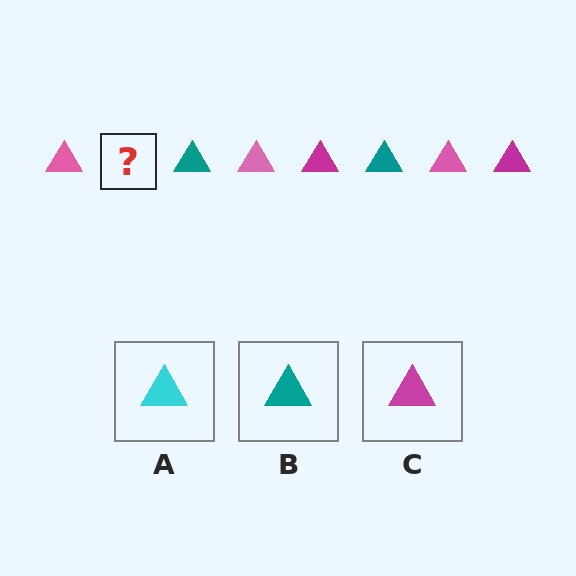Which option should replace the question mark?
Option C.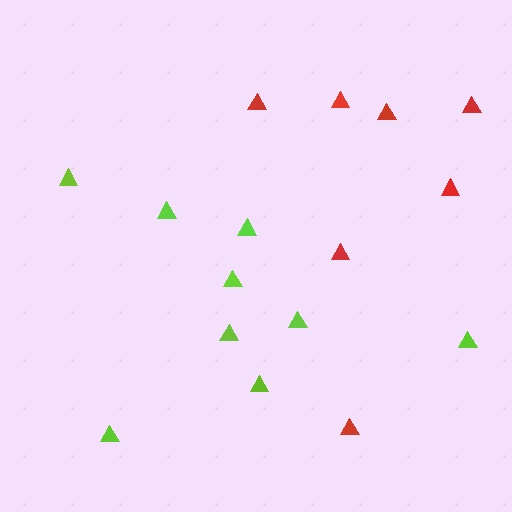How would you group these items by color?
There are 2 groups: one group of red triangles (7) and one group of lime triangles (9).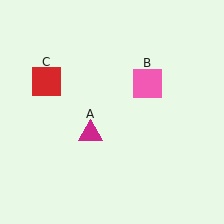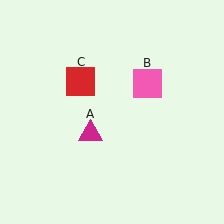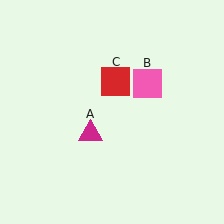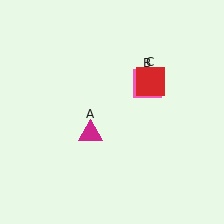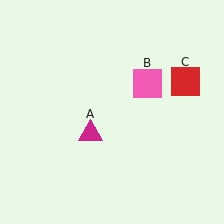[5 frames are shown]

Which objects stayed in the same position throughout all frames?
Magenta triangle (object A) and pink square (object B) remained stationary.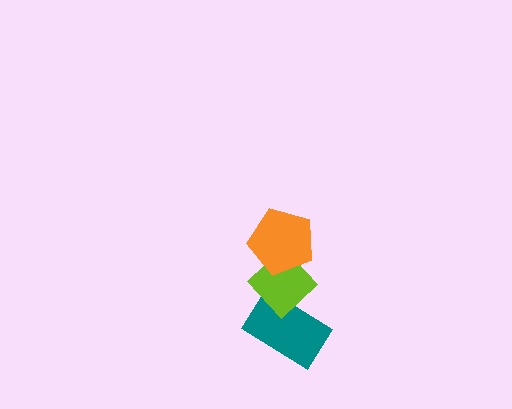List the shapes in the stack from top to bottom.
From top to bottom: the orange pentagon, the lime diamond, the teal rectangle.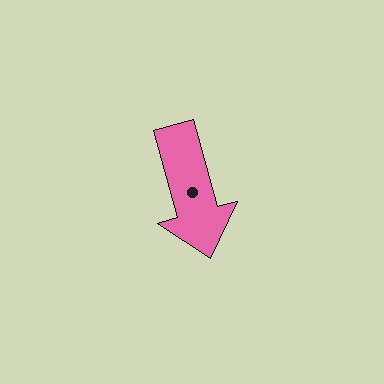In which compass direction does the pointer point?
South.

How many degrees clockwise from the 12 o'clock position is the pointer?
Approximately 165 degrees.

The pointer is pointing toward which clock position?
Roughly 5 o'clock.